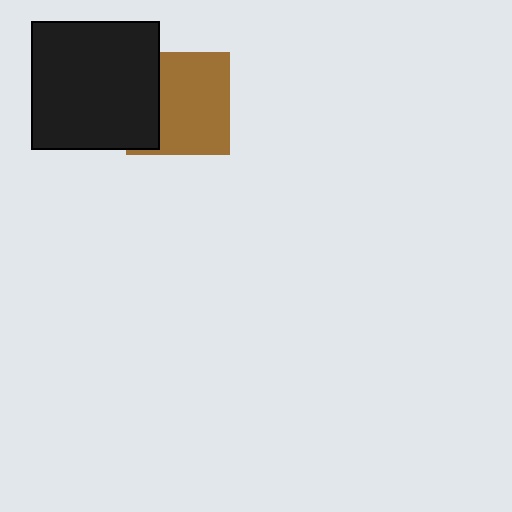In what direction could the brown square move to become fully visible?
The brown square could move right. That would shift it out from behind the black square entirely.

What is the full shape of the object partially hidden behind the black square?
The partially hidden object is a brown square.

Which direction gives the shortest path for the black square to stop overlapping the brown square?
Moving left gives the shortest separation.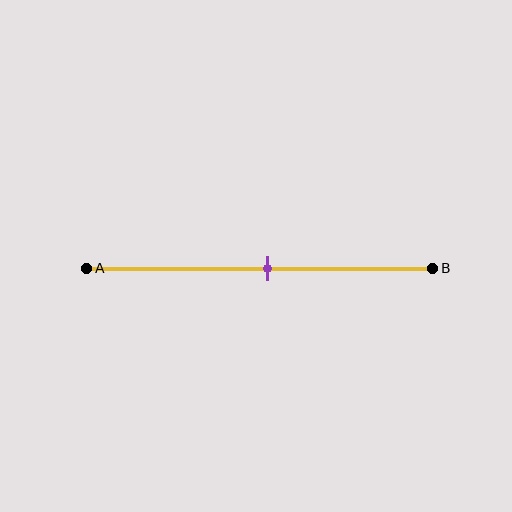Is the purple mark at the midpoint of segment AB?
Yes, the mark is approximately at the midpoint.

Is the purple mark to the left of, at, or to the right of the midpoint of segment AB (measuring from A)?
The purple mark is approximately at the midpoint of segment AB.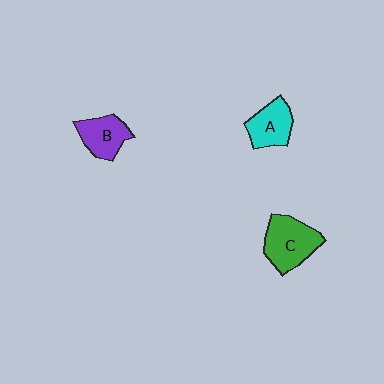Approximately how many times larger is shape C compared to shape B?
Approximately 1.4 times.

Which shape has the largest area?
Shape C (green).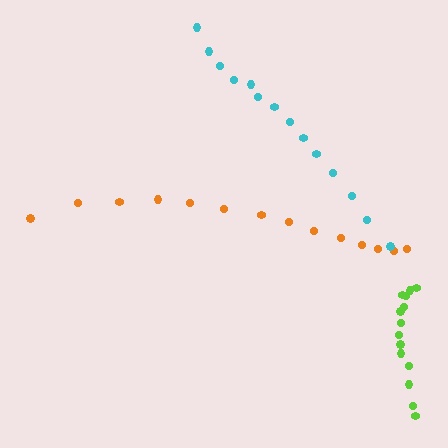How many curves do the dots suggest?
There are 3 distinct paths.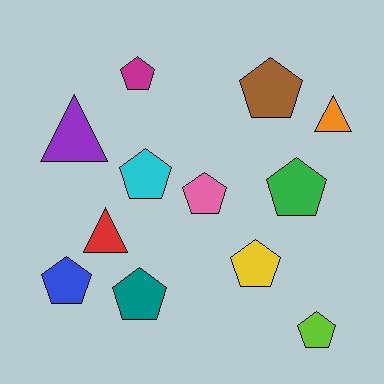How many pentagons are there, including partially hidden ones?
There are 9 pentagons.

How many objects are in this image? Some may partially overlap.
There are 12 objects.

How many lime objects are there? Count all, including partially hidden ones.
There is 1 lime object.